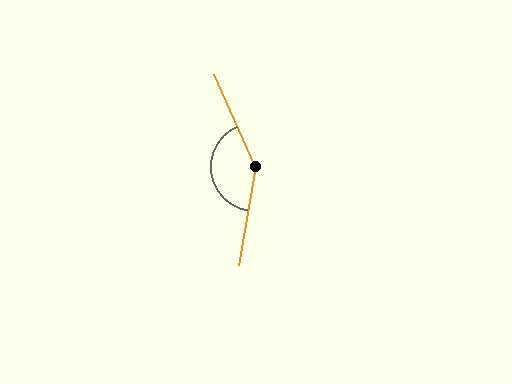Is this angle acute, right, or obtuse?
It is obtuse.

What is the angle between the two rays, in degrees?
Approximately 147 degrees.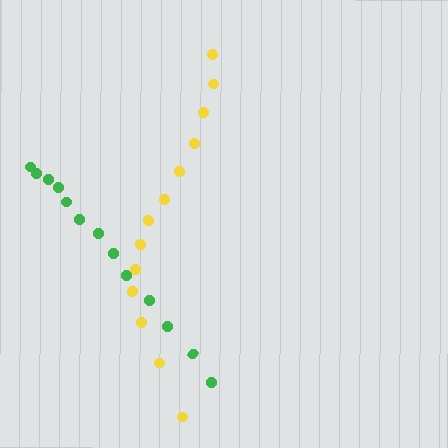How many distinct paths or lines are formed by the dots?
There are 2 distinct paths.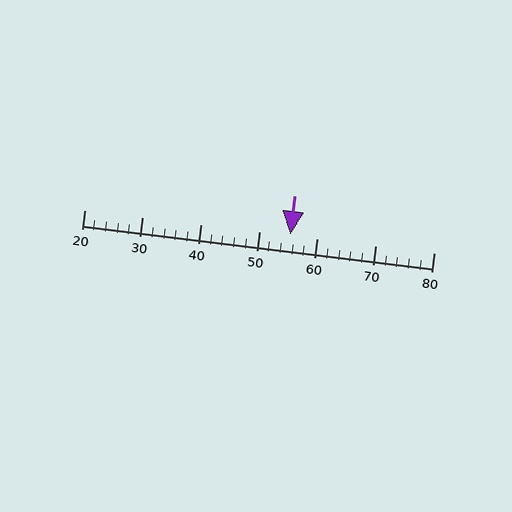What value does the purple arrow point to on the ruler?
The purple arrow points to approximately 55.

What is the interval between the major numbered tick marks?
The major tick marks are spaced 10 units apart.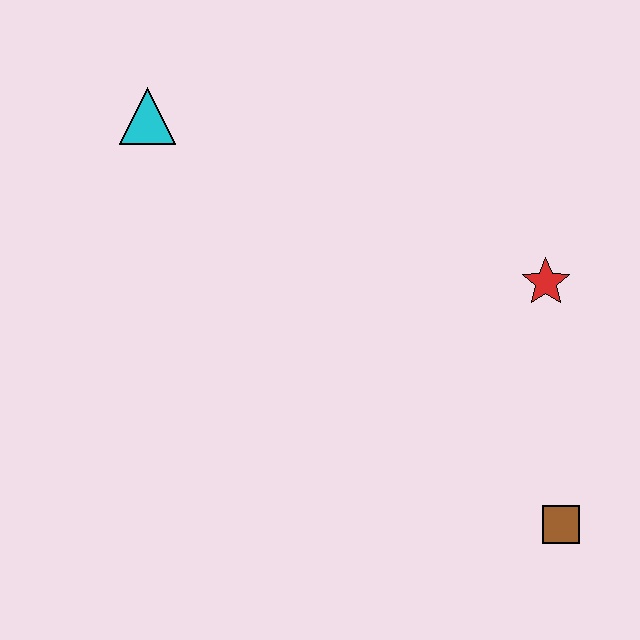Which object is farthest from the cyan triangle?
The brown square is farthest from the cyan triangle.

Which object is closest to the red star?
The brown square is closest to the red star.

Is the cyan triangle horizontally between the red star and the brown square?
No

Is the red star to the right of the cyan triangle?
Yes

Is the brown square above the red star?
No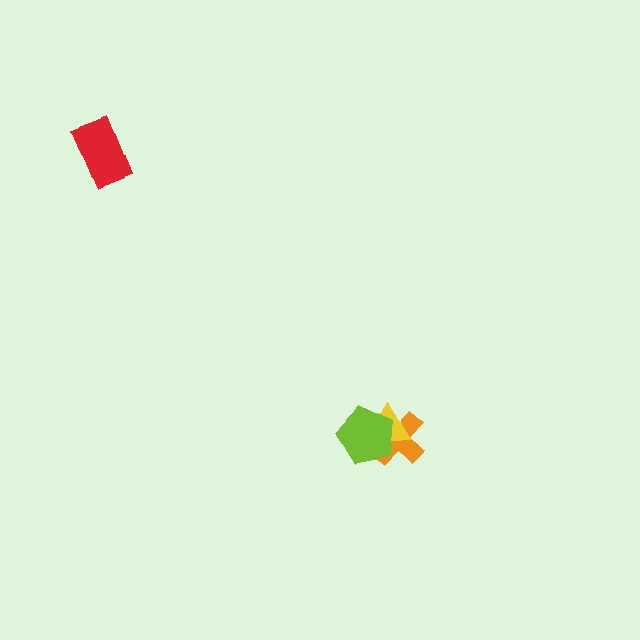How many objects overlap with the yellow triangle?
2 objects overlap with the yellow triangle.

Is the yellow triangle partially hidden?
Yes, it is partially covered by another shape.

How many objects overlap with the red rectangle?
0 objects overlap with the red rectangle.